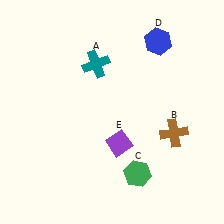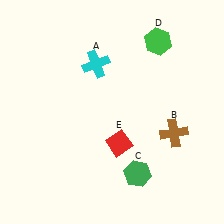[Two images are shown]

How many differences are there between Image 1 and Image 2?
There are 3 differences between the two images.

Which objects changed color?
A changed from teal to cyan. D changed from blue to green. E changed from purple to red.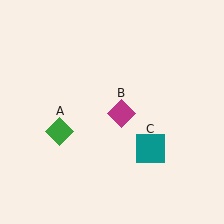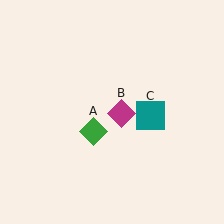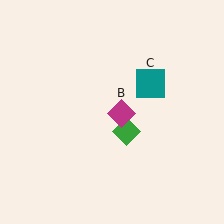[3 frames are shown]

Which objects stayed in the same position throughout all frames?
Magenta diamond (object B) remained stationary.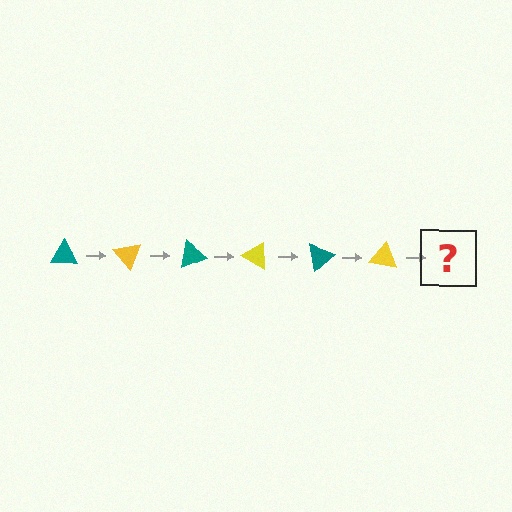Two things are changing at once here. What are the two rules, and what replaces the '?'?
The two rules are that it rotates 50 degrees each step and the color cycles through teal and yellow. The '?' should be a teal triangle, rotated 300 degrees from the start.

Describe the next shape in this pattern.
It should be a teal triangle, rotated 300 degrees from the start.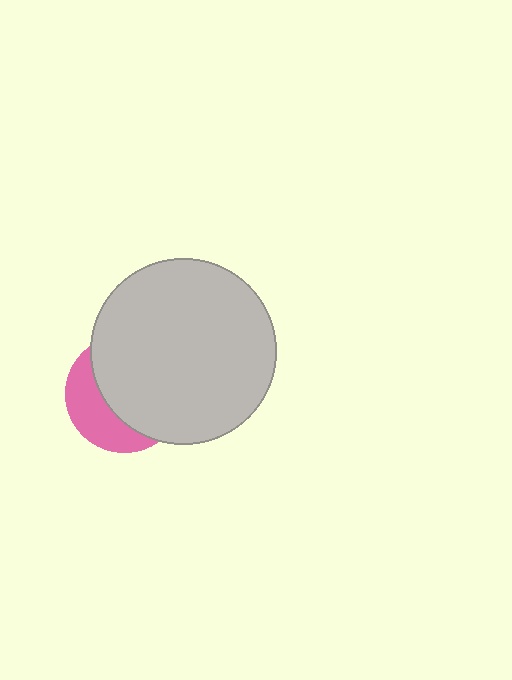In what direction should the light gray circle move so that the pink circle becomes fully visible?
The light gray circle should move right. That is the shortest direction to clear the overlap and leave the pink circle fully visible.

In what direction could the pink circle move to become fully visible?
The pink circle could move left. That would shift it out from behind the light gray circle entirely.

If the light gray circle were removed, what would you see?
You would see the complete pink circle.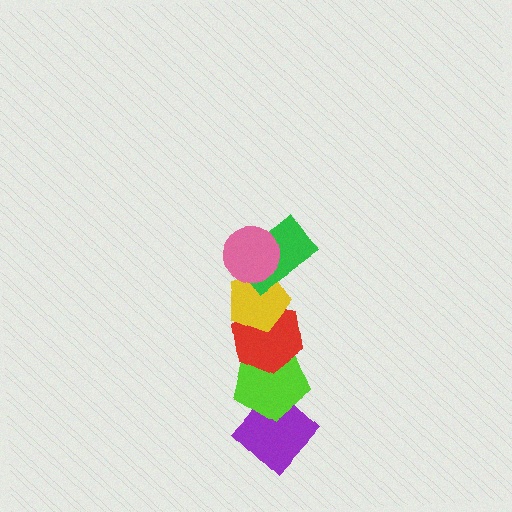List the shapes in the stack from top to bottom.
From top to bottom: the pink circle, the green rectangle, the yellow pentagon, the red hexagon, the lime pentagon, the purple diamond.